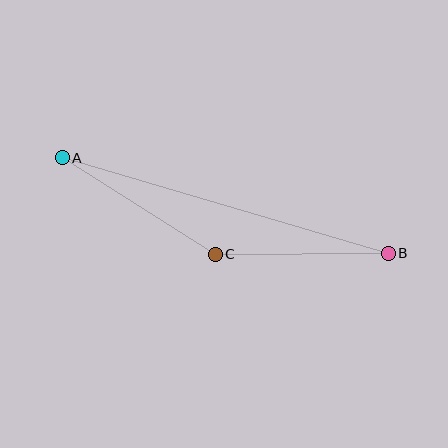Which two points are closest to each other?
Points B and C are closest to each other.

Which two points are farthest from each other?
Points A and B are farthest from each other.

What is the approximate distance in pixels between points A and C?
The distance between A and C is approximately 181 pixels.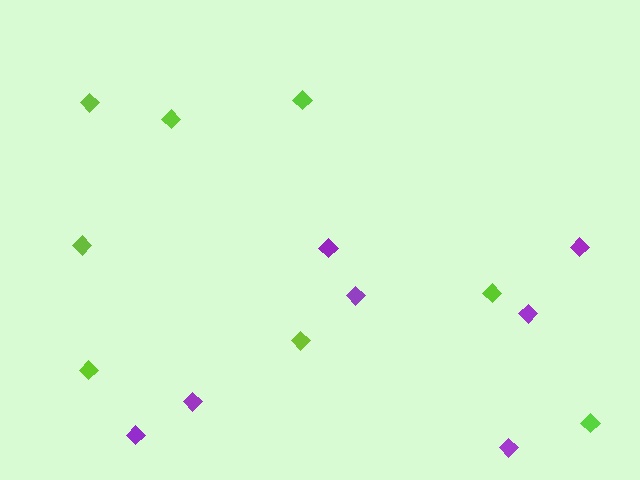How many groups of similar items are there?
There are 2 groups: one group of lime diamonds (8) and one group of purple diamonds (7).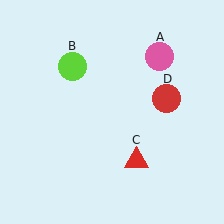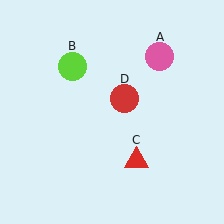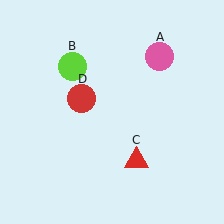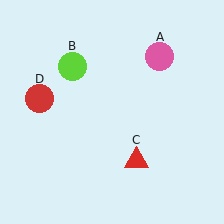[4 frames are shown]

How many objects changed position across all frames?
1 object changed position: red circle (object D).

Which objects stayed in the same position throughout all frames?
Pink circle (object A) and lime circle (object B) and red triangle (object C) remained stationary.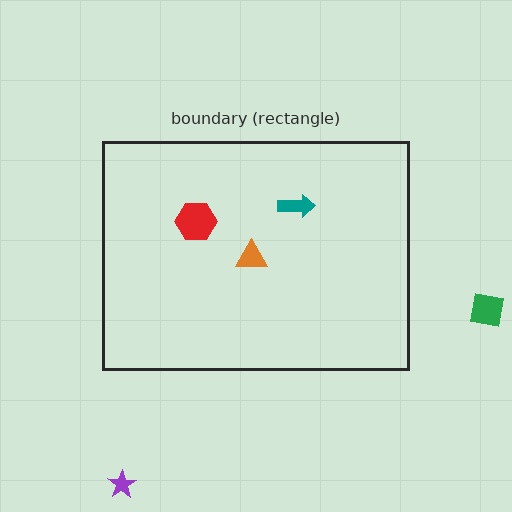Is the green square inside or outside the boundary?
Outside.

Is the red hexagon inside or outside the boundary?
Inside.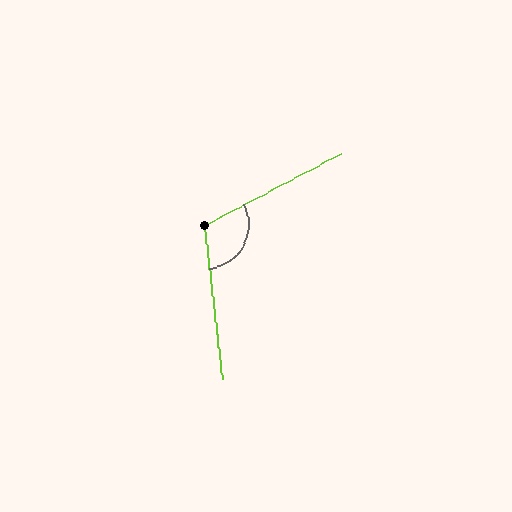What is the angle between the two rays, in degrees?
Approximately 111 degrees.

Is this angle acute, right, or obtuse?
It is obtuse.